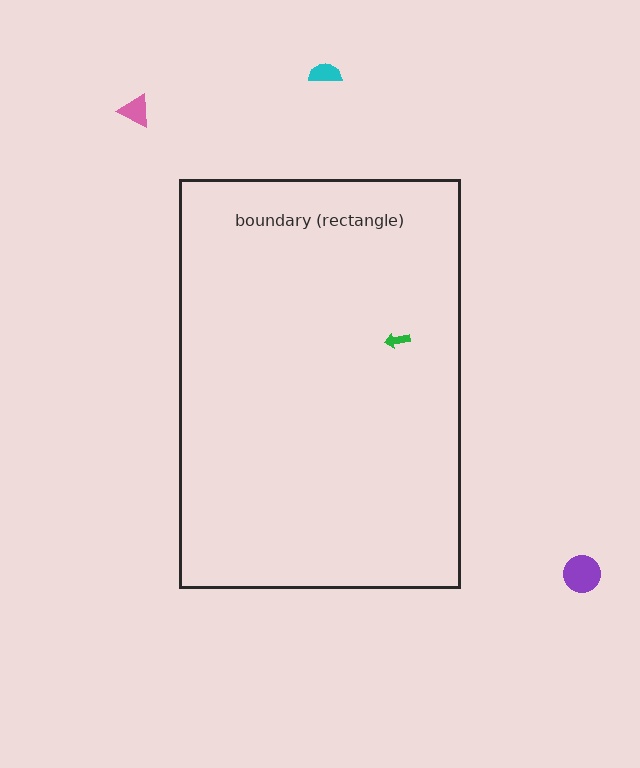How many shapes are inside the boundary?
1 inside, 3 outside.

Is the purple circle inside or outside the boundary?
Outside.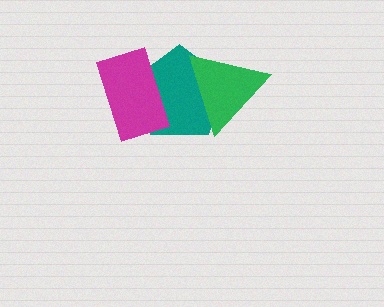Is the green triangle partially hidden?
No, no other shape covers it.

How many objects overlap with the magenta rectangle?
1 object overlaps with the magenta rectangle.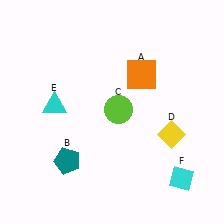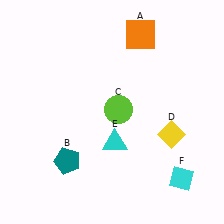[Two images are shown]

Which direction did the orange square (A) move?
The orange square (A) moved up.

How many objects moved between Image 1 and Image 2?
2 objects moved between the two images.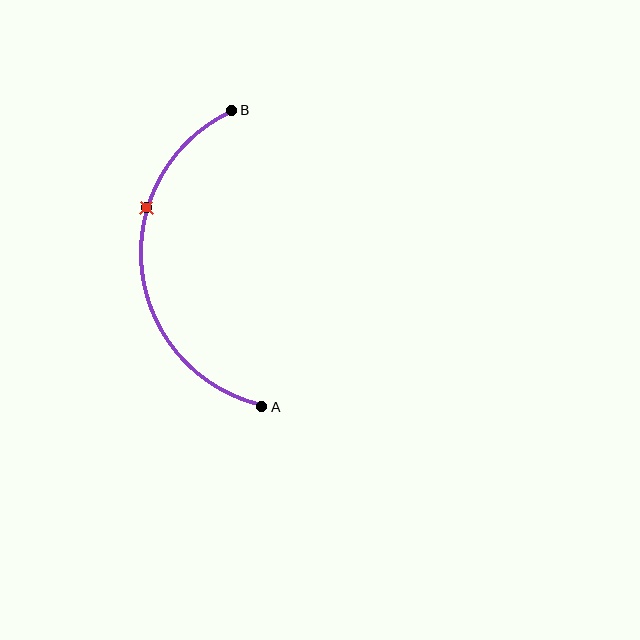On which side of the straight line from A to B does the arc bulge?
The arc bulges to the left of the straight line connecting A and B.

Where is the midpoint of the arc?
The arc midpoint is the point on the curve farthest from the straight line joining A and B. It sits to the left of that line.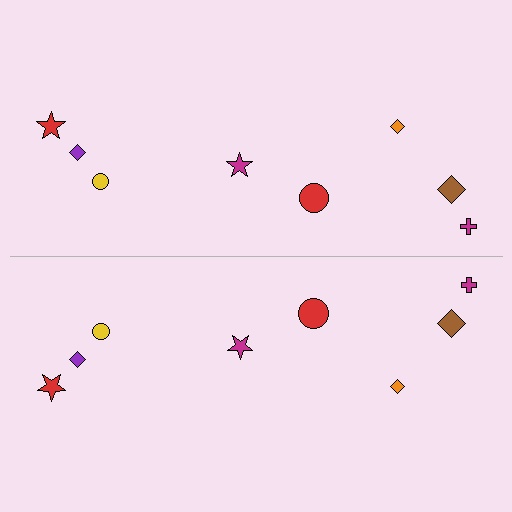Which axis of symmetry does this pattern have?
The pattern has a horizontal axis of symmetry running through the center of the image.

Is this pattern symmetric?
Yes, this pattern has bilateral (reflection) symmetry.